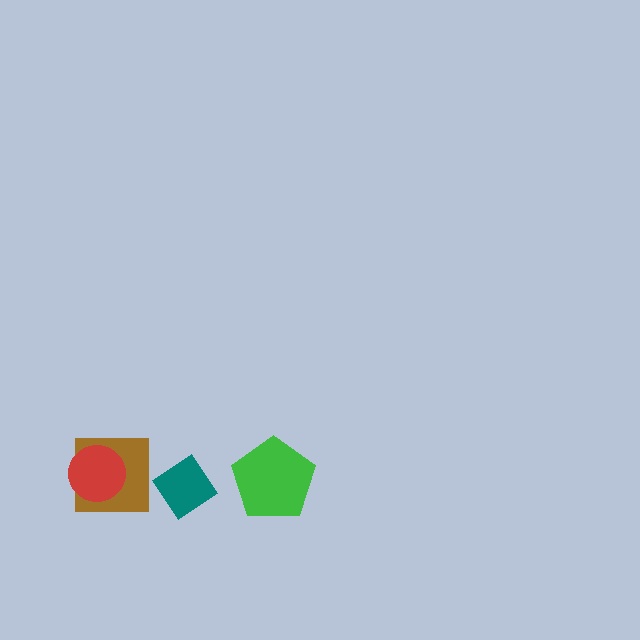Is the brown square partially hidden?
Yes, it is partially covered by another shape.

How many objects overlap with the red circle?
1 object overlaps with the red circle.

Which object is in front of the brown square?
The red circle is in front of the brown square.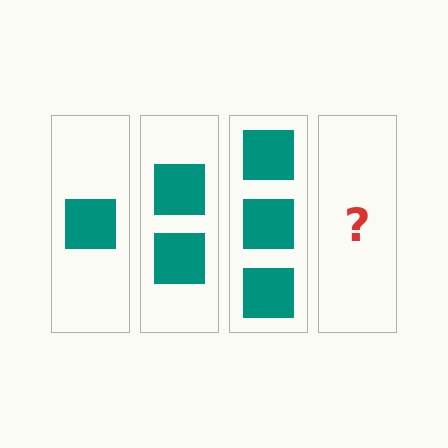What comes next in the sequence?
The next element should be 4 squares.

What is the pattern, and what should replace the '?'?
The pattern is that each step adds one more square. The '?' should be 4 squares.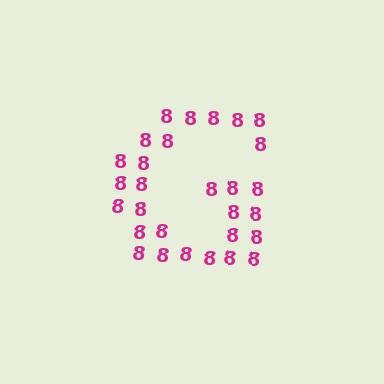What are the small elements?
The small elements are digit 8's.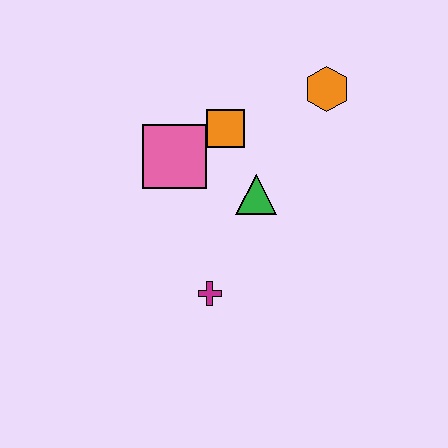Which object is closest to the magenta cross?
The green triangle is closest to the magenta cross.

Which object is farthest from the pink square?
The orange hexagon is farthest from the pink square.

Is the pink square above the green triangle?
Yes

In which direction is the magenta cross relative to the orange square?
The magenta cross is below the orange square.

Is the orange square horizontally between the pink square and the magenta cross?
No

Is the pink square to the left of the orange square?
Yes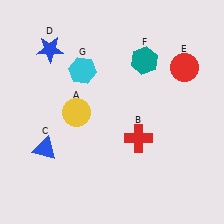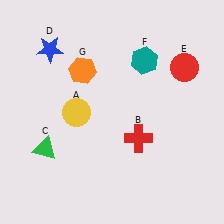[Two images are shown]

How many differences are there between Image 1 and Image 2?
There are 2 differences between the two images.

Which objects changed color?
C changed from blue to green. G changed from cyan to orange.